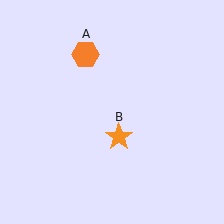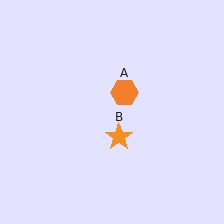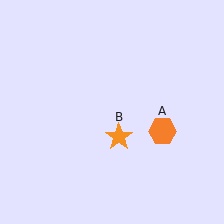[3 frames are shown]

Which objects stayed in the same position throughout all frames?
Orange star (object B) remained stationary.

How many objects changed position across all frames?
1 object changed position: orange hexagon (object A).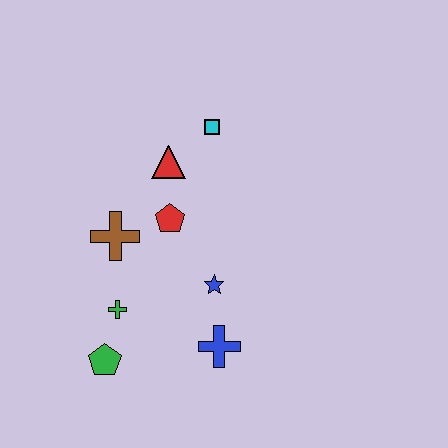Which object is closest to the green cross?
The green pentagon is closest to the green cross.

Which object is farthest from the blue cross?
The cyan square is farthest from the blue cross.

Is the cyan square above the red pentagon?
Yes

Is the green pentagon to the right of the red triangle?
No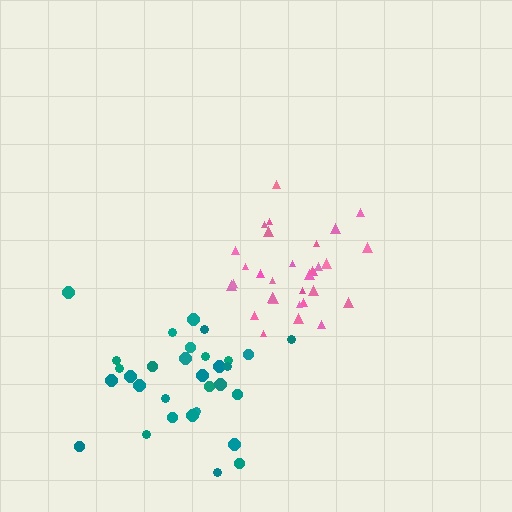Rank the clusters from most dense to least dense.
pink, teal.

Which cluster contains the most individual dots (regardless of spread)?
Pink (32).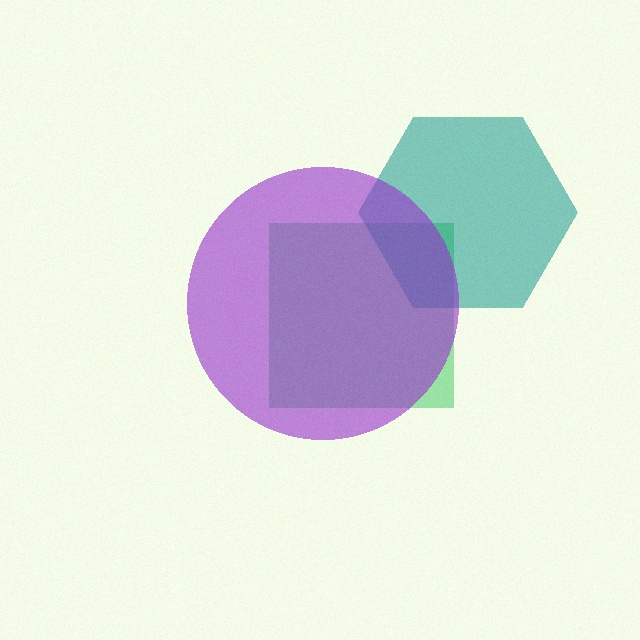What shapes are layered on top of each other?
The layered shapes are: a green square, a teal hexagon, a purple circle.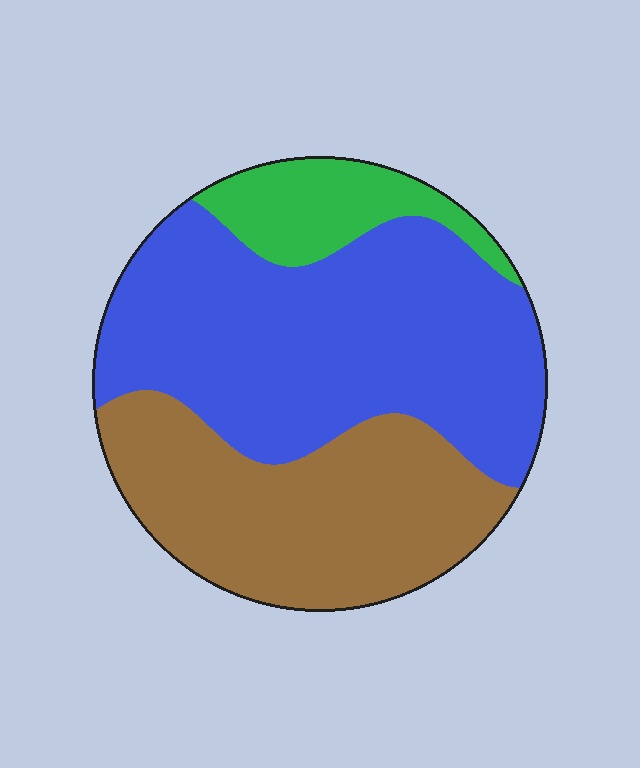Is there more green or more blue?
Blue.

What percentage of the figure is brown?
Brown takes up about three eighths (3/8) of the figure.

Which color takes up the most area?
Blue, at roughly 50%.